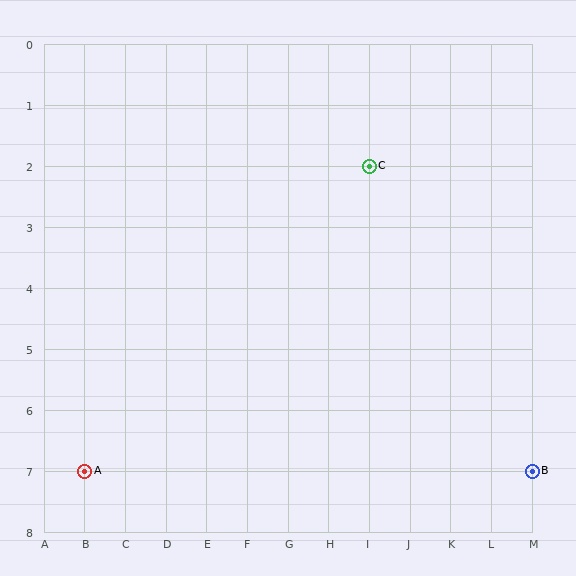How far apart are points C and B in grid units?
Points C and B are 4 columns and 5 rows apart (about 6.4 grid units diagonally).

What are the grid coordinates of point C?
Point C is at grid coordinates (I, 2).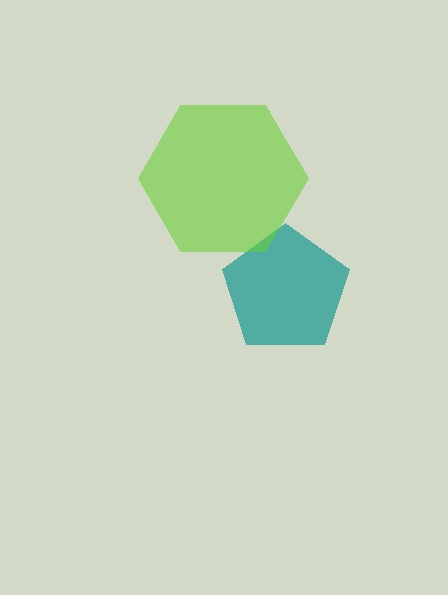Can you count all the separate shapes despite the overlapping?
Yes, there are 2 separate shapes.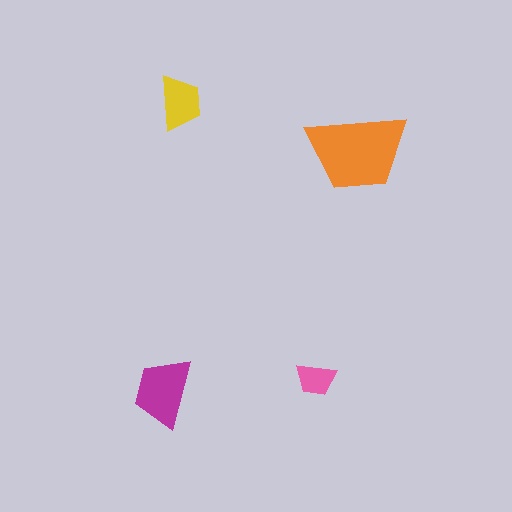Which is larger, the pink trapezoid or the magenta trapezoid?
The magenta one.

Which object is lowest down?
The magenta trapezoid is bottommost.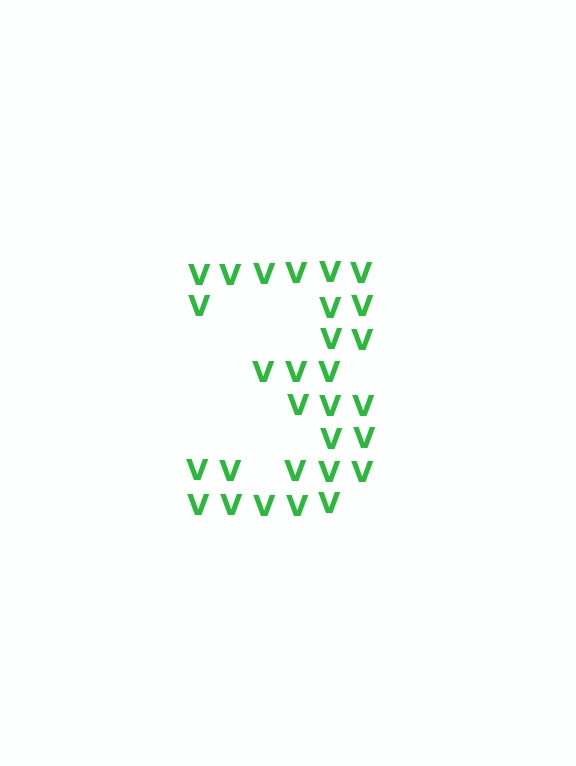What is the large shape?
The large shape is the digit 3.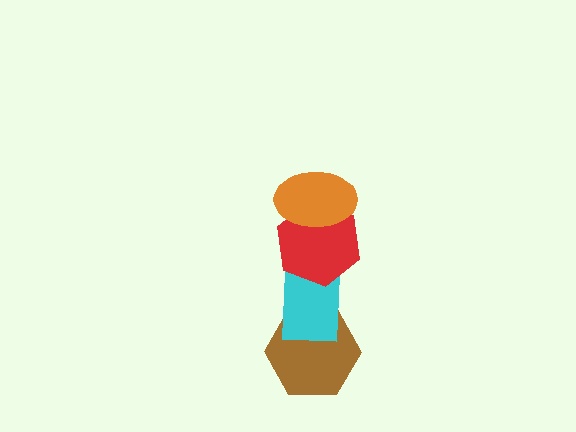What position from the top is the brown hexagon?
The brown hexagon is 4th from the top.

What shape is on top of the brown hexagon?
The cyan rectangle is on top of the brown hexagon.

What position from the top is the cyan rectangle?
The cyan rectangle is 3rd from the top.